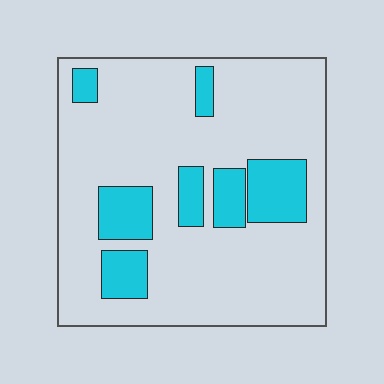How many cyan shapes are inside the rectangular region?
7.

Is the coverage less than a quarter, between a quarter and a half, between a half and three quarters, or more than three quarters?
Less than a quarter.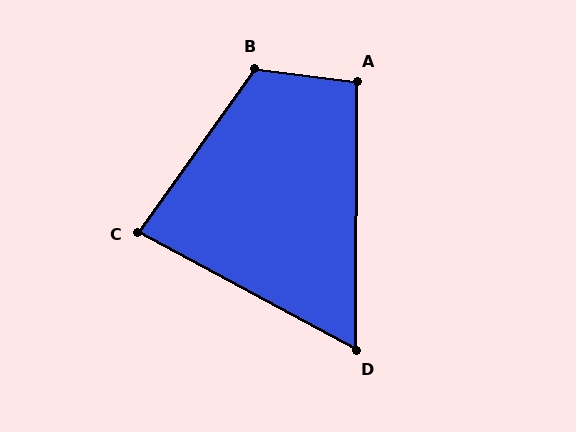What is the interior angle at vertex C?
Approximately 83 degrees (acute).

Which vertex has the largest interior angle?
B, at approximately 118 degrees.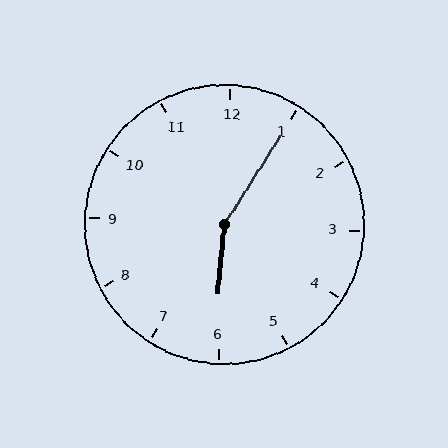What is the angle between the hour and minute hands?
Approximately 152 degrees.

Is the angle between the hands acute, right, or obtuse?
It is obtuse.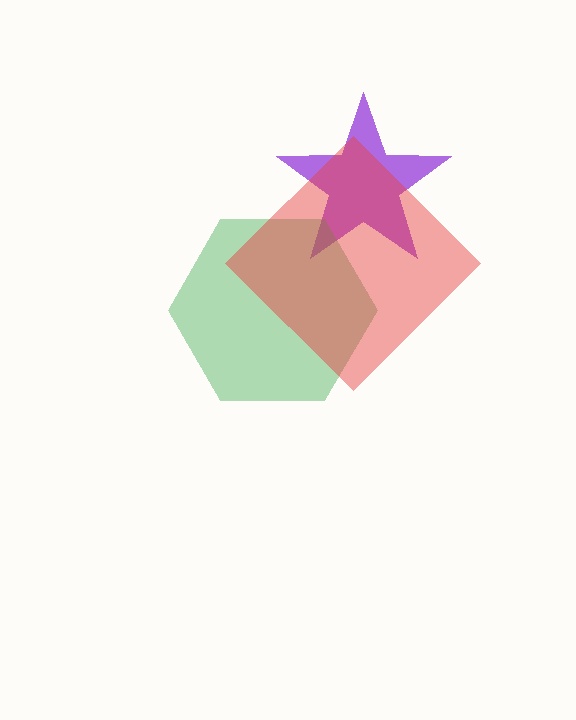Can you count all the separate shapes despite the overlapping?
Yes, there are 3 separate shapes.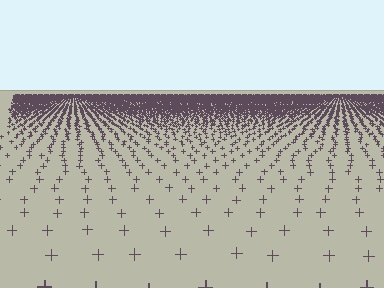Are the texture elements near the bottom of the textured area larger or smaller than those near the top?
Larger. Near the bottom, elements are closer to the viewer and appear at a bigger on-screen size.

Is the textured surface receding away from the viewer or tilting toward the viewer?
The surface is receding away from the viewer. Texture elements get smaller and denser toward the top.